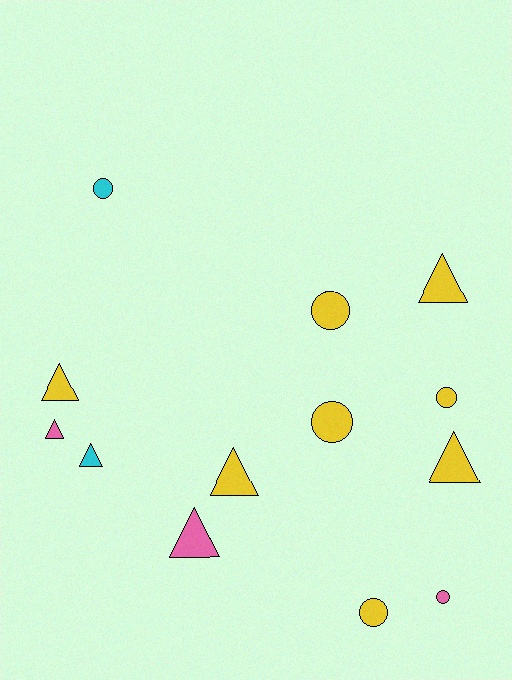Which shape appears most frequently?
Triangle, with 7 objects.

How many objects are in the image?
There are 13 objects.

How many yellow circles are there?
There are 4 yellow circles.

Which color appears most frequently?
Yellow, with 8 objects.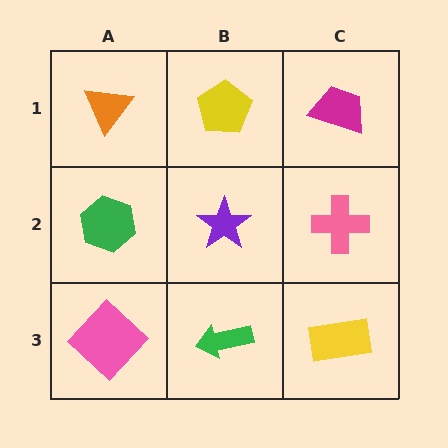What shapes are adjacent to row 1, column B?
A purple star (row 2, column B), an orange triangle (row 1, column A), a magenta trapezoid (row 1, column C).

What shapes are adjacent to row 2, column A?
An orange triangle (row 1, column A), a pink diamond (row 3, column A), a purple star (row 2, column B).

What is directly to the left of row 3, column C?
A green arrow.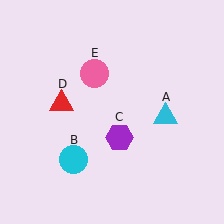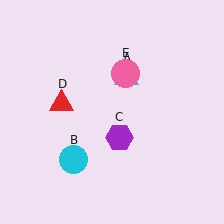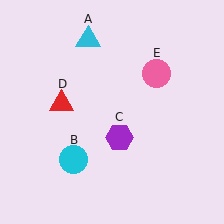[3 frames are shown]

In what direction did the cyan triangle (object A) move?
The cyan triangle (object A) moved up and to the left.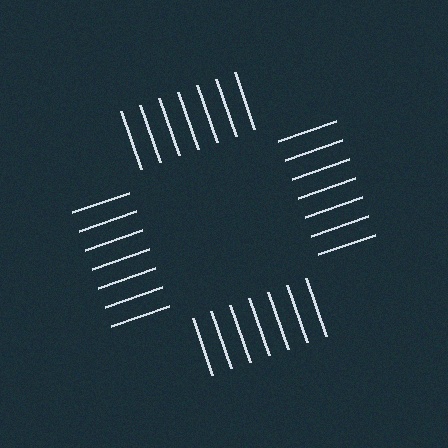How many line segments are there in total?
28 — 7 along each of the 4 edges.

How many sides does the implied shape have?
4 sides — the line-ends trace a square.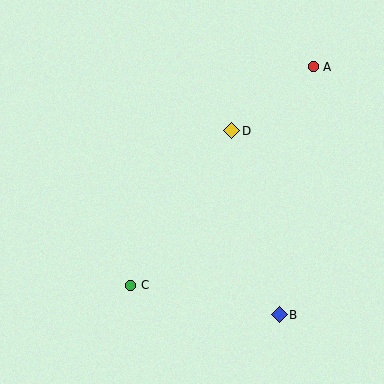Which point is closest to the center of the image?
Point D at (232, 131) is closest to the center.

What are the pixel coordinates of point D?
Point D is at (232, 131).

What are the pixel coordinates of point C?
Point C is at (131, 285).